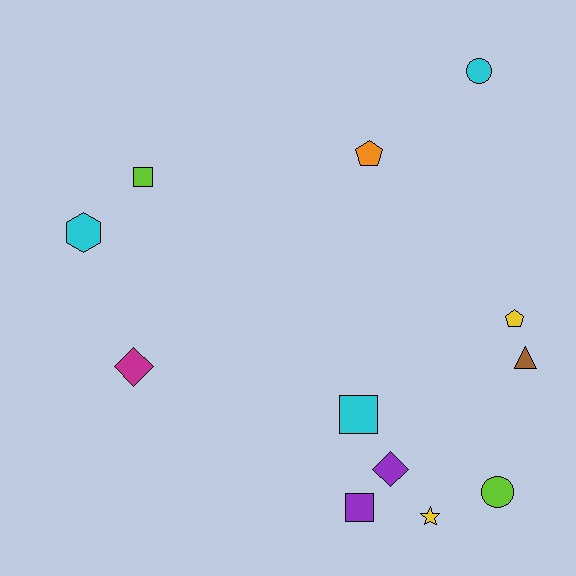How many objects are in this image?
There are 12 objects.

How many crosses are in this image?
There are no crosses.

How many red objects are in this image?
There are no red objects.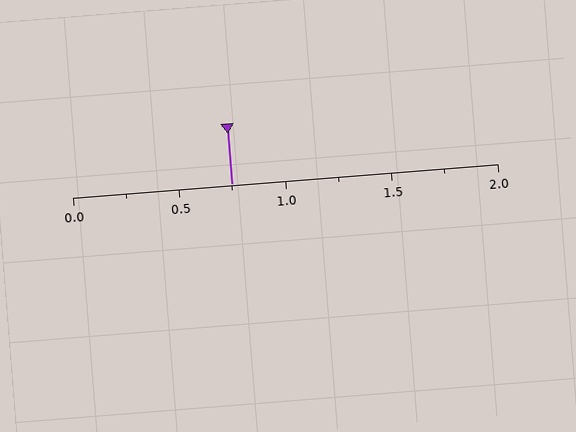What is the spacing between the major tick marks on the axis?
The major ticks are spaced 0.5 apart.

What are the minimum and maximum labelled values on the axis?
The axis runs from 0.0 to 2.0.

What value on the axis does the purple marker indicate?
The marker indicates approximately 0.75.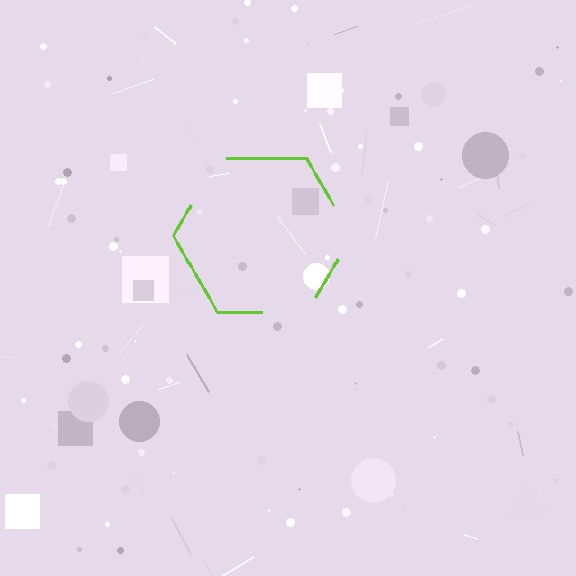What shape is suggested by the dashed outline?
The dashed outline suggests a hexagon.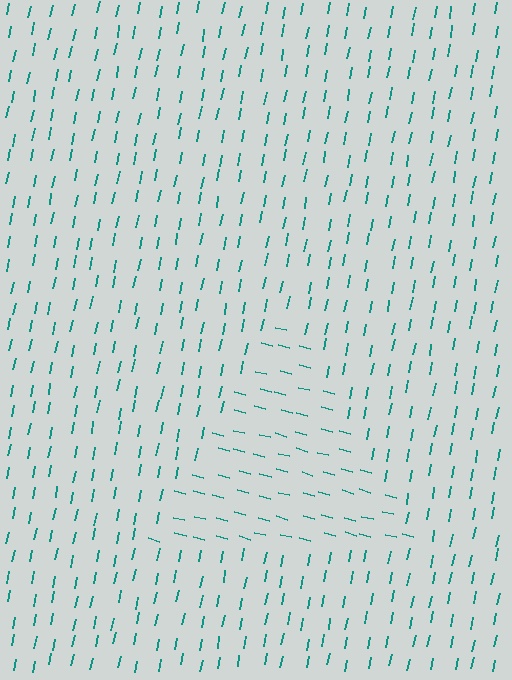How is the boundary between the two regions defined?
The boundary is defined purely by a change in line orientation (approximately 87 degrees difference). All lines are the same color and thickness.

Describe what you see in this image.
The image is filled with small teal line segments. A triangle region in the image has lines oriented differently from the surrounding lines, creating a visible texture boundary.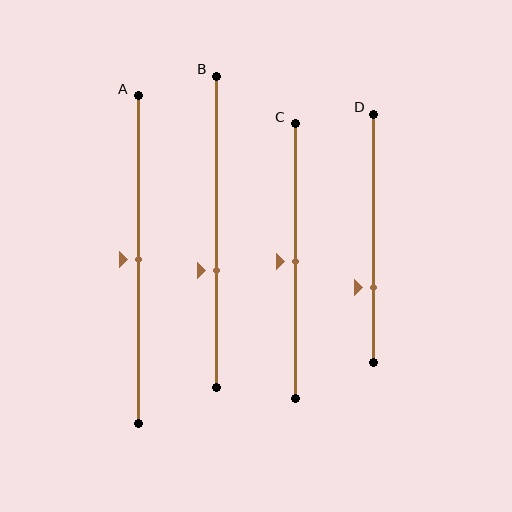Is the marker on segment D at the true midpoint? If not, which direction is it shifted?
No, the marker on segment D is shifted downward by about 20% of the segment length.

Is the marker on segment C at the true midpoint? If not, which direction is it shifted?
Yes, the marker on segment C is at the true midpoint.